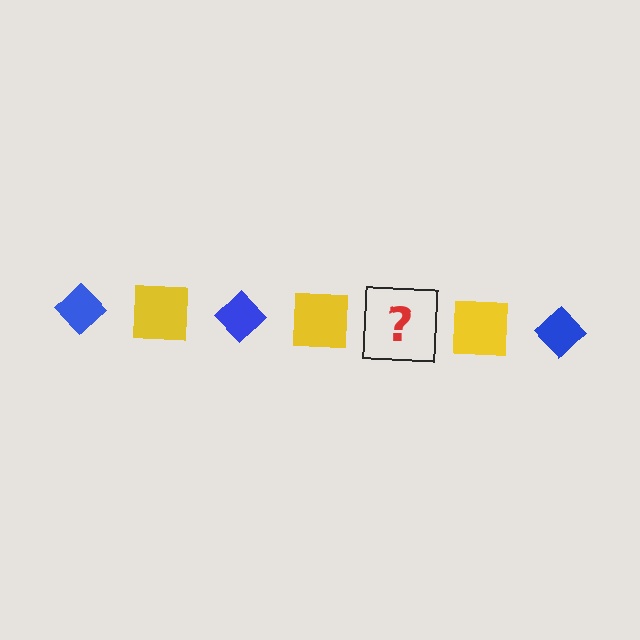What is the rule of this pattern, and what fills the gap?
The rule is that the pattern alternates between blue diamond and yellow square. The gap should be filled with a blue diamond.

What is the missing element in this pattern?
The missing element is a blue diamond.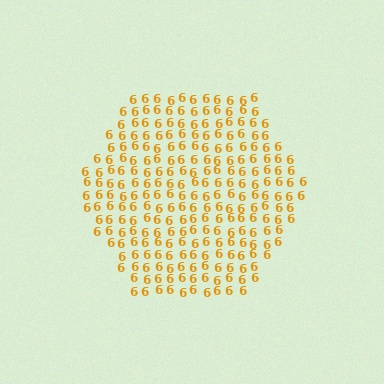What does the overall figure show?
The overall figure shows a hexagon.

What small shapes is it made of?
It is made of small digit 6's.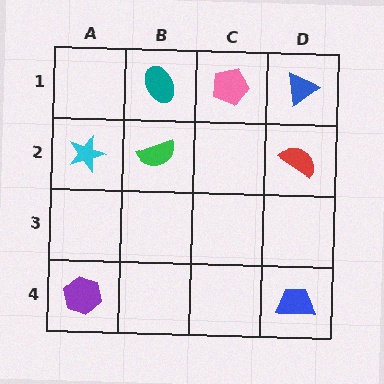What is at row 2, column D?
A red semicircle.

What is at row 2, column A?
A cyan star.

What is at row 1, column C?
A pink pentagon.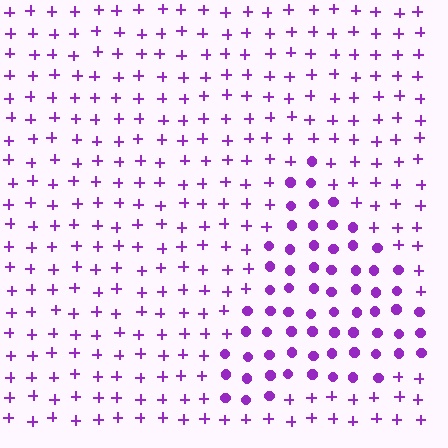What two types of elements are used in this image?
The image uses circles inside the triangle region and plus signs outside it.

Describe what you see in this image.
The image is filled with small purple elements arranged in a uniform grid. A triangle-shaped region contains circles, while the surrounding area contains plus signs. The boundary is defined purely by the change in element shape.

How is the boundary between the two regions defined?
The boundary is defined by a change in element shape: circles inside vs. plus signs outside. All elements share the same color and spacing.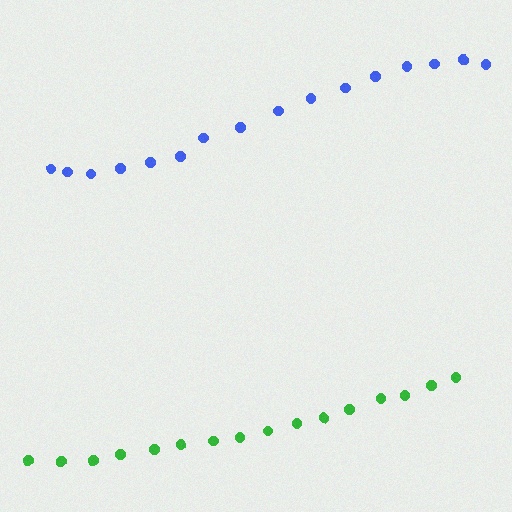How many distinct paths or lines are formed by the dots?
There are 2 distinct paths.